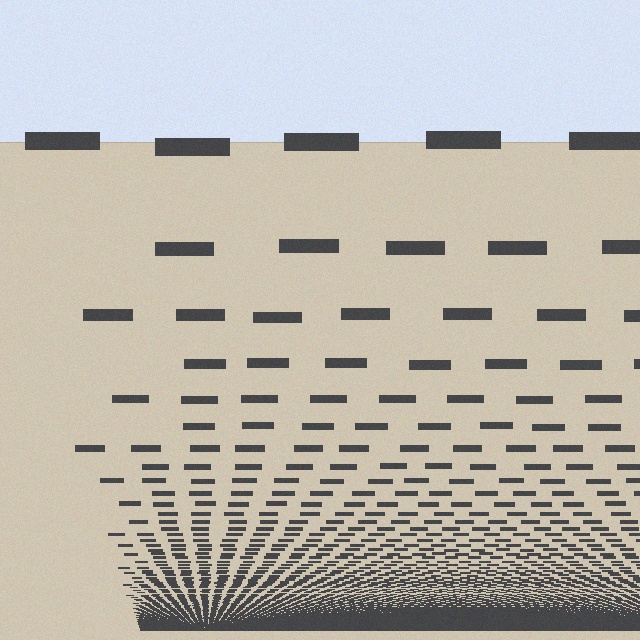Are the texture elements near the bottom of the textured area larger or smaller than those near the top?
Smaller. The gradient is inverted — elements near the bottom are smaller and denser.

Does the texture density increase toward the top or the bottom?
Density increases toward the bottom.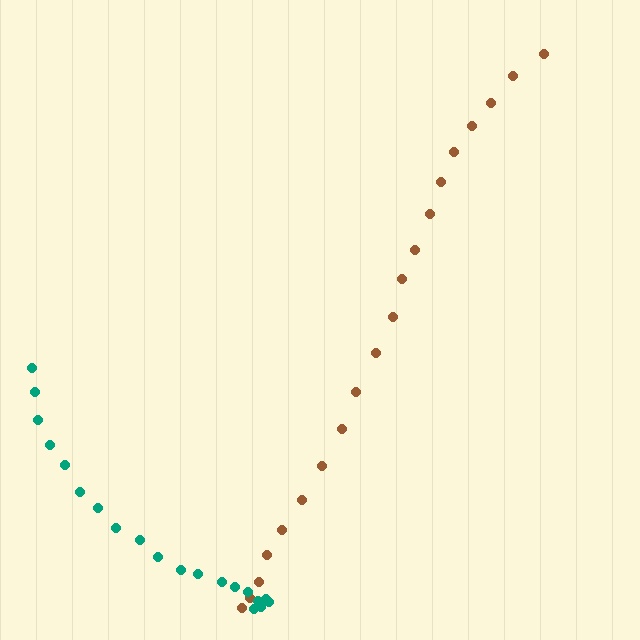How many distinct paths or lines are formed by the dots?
There are 2 distinct paths.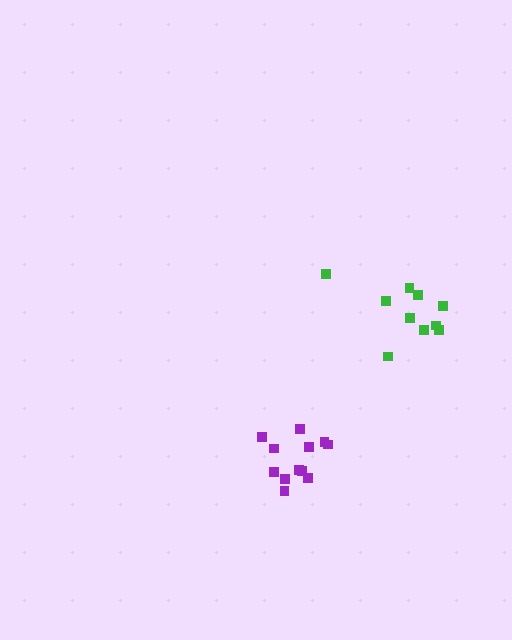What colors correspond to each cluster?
The clusters are colored: purple, green.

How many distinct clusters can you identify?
There are 2 distinct clusters.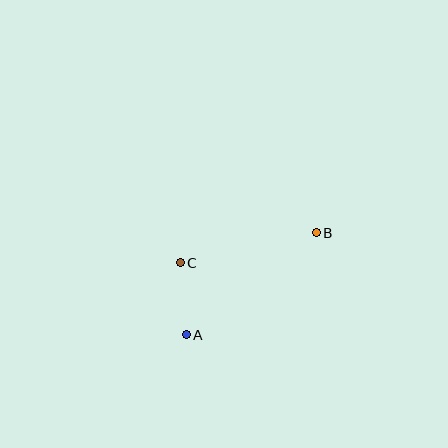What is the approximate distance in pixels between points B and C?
The distance between B and C is approximately 139 pixels.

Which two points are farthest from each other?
Points A and B are farthest from each other.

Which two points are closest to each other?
Points A and C are closest to each other.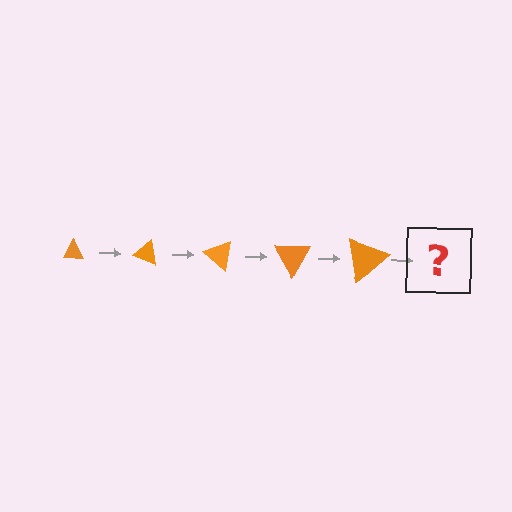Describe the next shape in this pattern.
It should be a triangle, larger than the previous one and rotated 100 degrees from the start.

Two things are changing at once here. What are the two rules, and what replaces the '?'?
The two rules are that the triangle grows larger each step and it rotates 20 degrees each step. The '?' should be a triangle, larger than the previous one and rotated 100 degrees from the start.